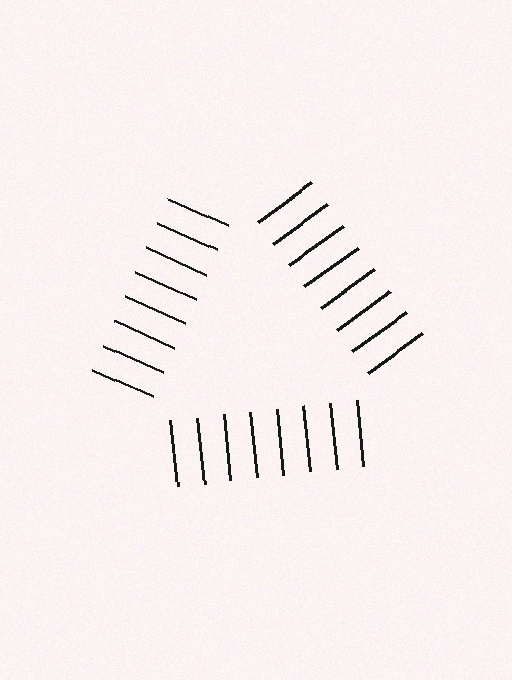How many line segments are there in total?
24 — 8 along each of the 3 edges.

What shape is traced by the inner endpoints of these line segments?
An illusory triangle — the line segments terminate on its edges but no continuous stroke is drawn.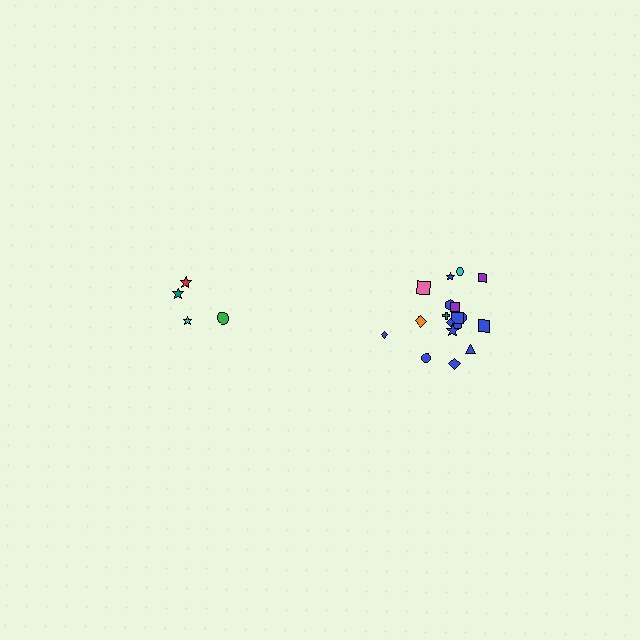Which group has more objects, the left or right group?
The right group.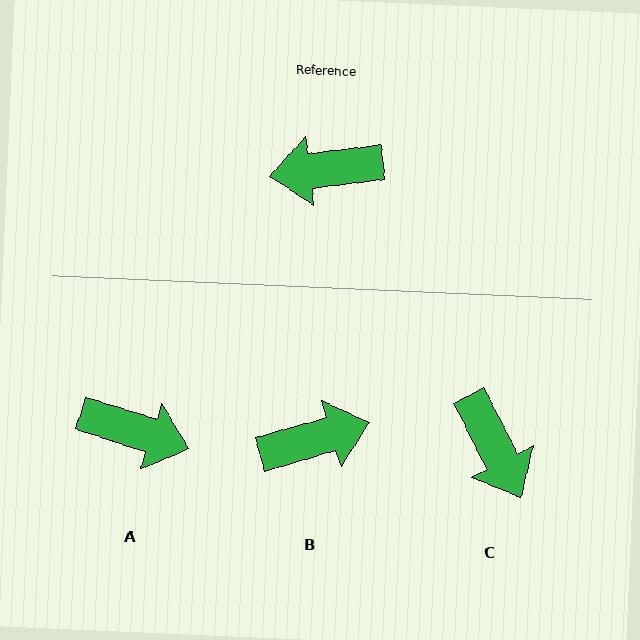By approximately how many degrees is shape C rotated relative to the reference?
Approximately 110 degrees counter-clockwise.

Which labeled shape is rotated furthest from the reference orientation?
B, about 171 degrees away.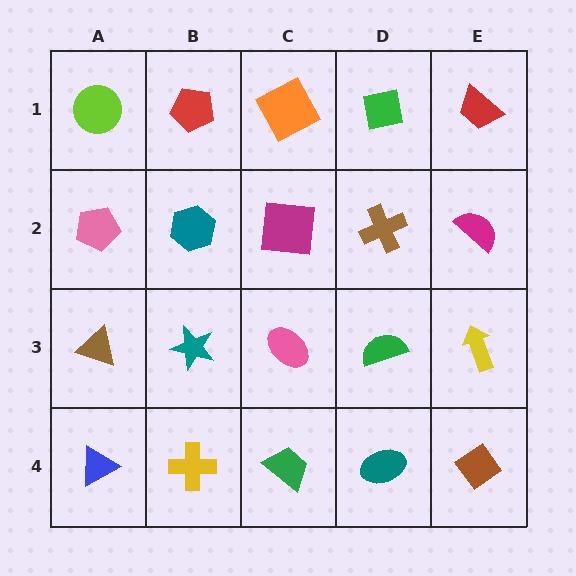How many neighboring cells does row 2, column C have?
4.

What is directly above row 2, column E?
A red trapezoid.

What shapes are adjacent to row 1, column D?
A brown cross (row 2, column D), an orange square (row 1, column C), a red trapezoid (row 1, column E).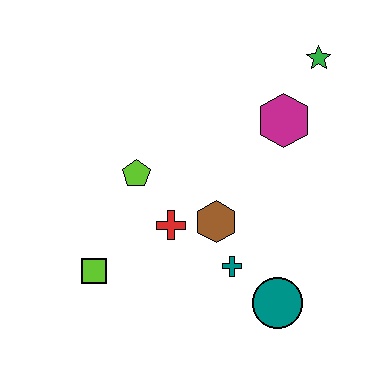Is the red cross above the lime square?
Yes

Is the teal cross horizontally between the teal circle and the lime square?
Yes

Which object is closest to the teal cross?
The brown hexagon is closest to the teal cross.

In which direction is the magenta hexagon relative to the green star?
The magenta hexagon is below the green star.